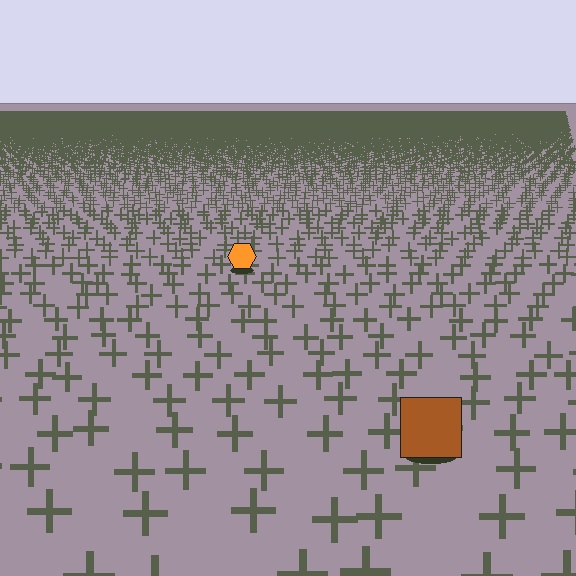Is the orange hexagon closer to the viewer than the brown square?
No. The brown square is closer — you can tell from the texture gradient: the ground texture is coarser near it.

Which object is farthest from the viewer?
The orange hexagon is farthest from the viewer. It appears smaller and the ground texture around it is denser.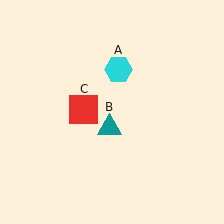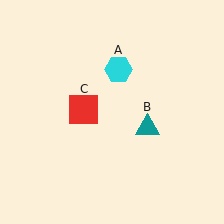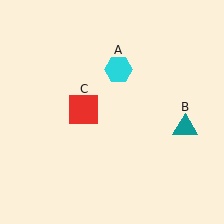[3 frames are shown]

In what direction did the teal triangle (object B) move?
The teal triangle (object B) moved right.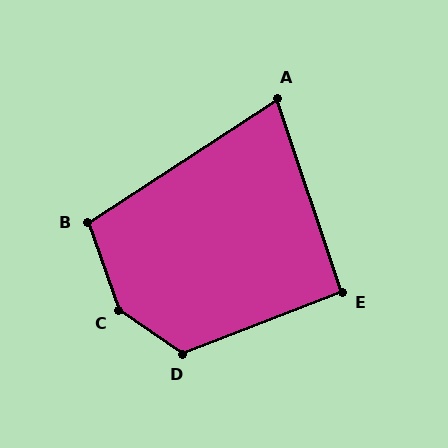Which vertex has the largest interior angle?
C, at approximately 144 degrees.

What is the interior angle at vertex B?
Approximately 104 degrees (obtuse).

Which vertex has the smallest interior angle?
A, at approximately 75 degrees.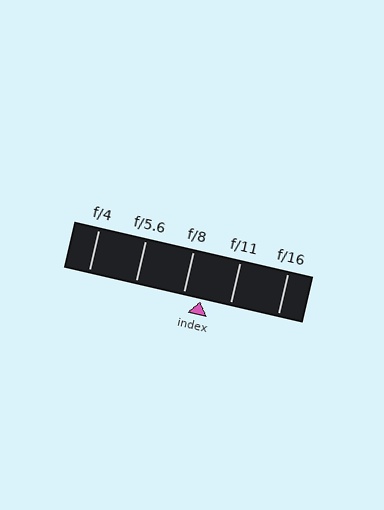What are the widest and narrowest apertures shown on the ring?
The widest aperture shown is f/4 and the narrowest is f/16.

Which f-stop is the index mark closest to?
The index mark is closest to f/8.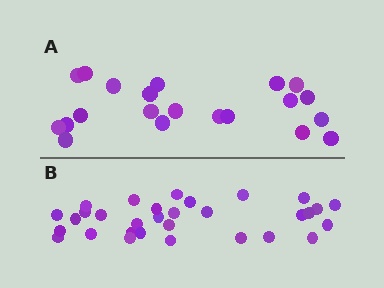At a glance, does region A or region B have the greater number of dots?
Region B (the bottom region) has more dots.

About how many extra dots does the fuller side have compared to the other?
Region B has roughly 10 or so more dots than region A.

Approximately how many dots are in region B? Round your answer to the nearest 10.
About 30 dots. (The exact count is 31, which rounds to 30.)